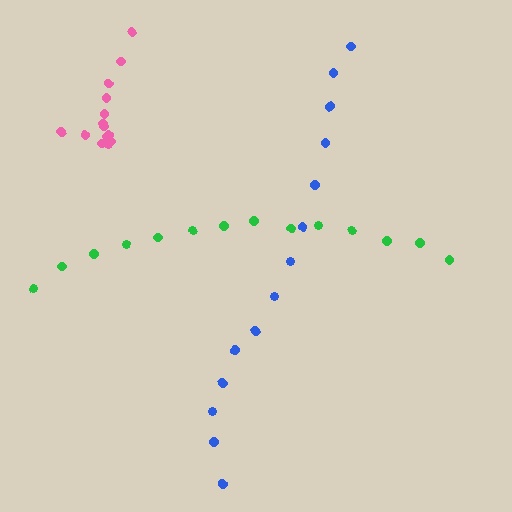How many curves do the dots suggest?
There are 3 distinct paths.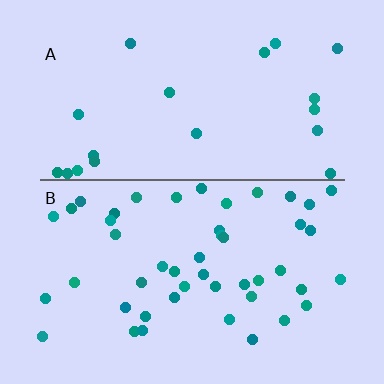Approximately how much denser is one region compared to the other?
Approximately 2.3× — region B over region A.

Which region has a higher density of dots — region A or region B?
B (the bottom).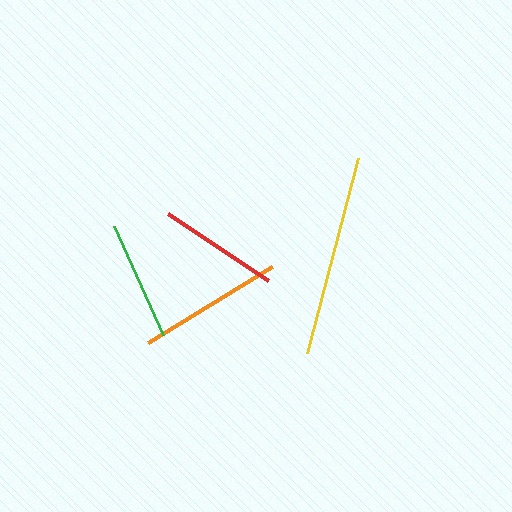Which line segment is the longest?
The yellow line is the longest at approximately 201 pixels.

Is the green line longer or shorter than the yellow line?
The yellow line is longer than the green line.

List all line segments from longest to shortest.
From longest to shortest: yellow, orange, red, green.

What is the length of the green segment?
The green segment is approximately 119 pixels long.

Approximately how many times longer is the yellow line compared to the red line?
The yellow line is approximately 1.7 times the length of the red line.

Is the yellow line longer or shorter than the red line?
The yellow line is longer than the red line.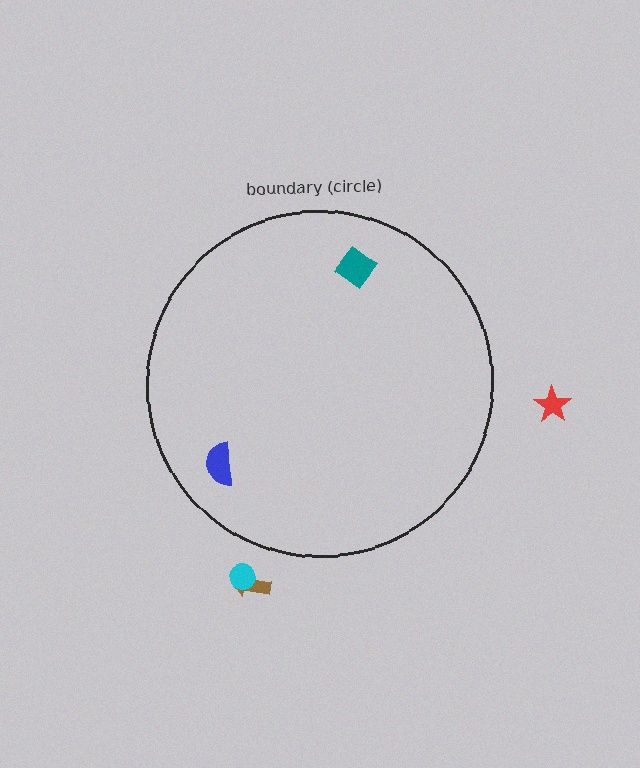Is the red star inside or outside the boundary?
Outside.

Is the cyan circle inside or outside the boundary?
Outside.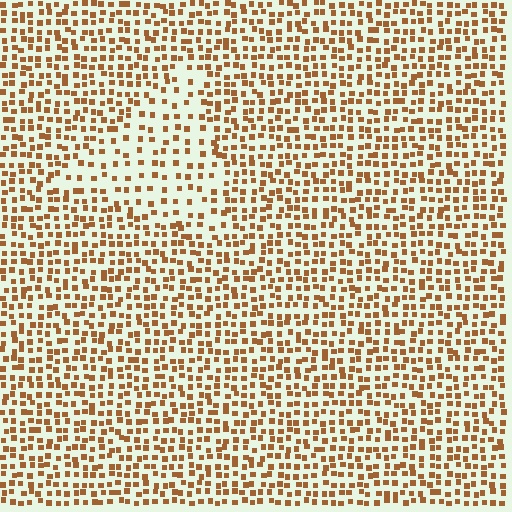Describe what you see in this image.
The image contains small brown elements arranged at two different densities. A triangle-shaped region is visible where the elements are less densely packed than the surrounding area.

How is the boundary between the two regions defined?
The boundary is defined by a change in element density (approximately 1.9x ratio). All elements are the same color, size, and shape.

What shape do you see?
I see a triangle.